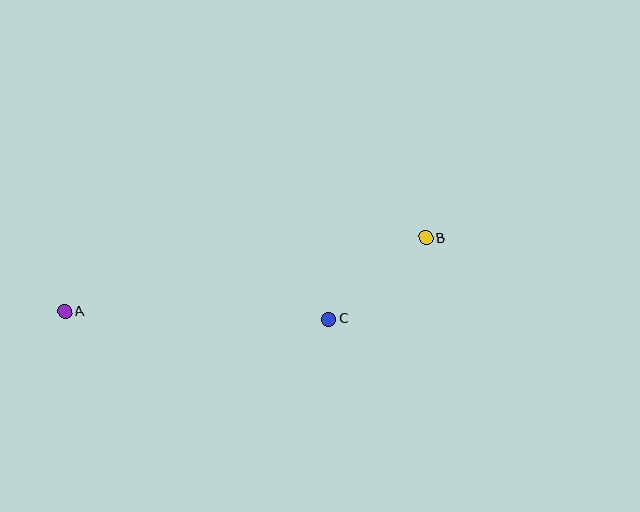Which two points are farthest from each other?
Points A and B are farthest from each other.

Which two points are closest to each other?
Points B and C are closest to each other.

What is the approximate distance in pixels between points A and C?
The distance between A and C is approximately 264 pixels.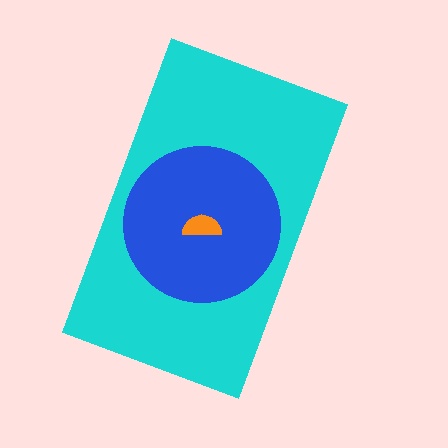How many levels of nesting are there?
3.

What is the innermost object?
The orange semicircle.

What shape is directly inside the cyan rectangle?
The blue circle.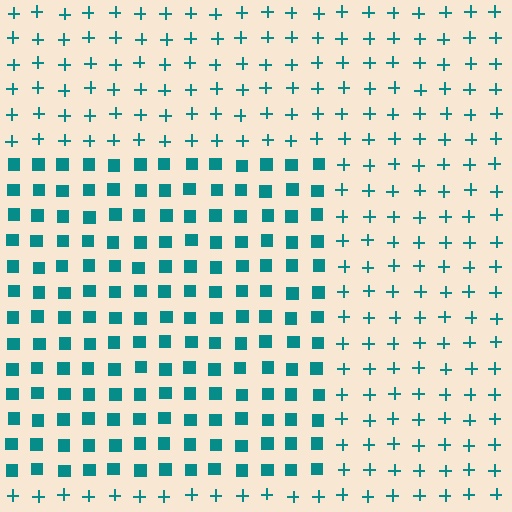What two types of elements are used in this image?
The image uses squares inside the rectangle region and plus signs outside it.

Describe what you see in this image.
The image is filled with small teal elements arranged in a uniform grid. A rectangle-shaped region contains squares, while the surrounding area contains plus signs. The boundary is defined purely by the change in element shape.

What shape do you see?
I see a rectangle.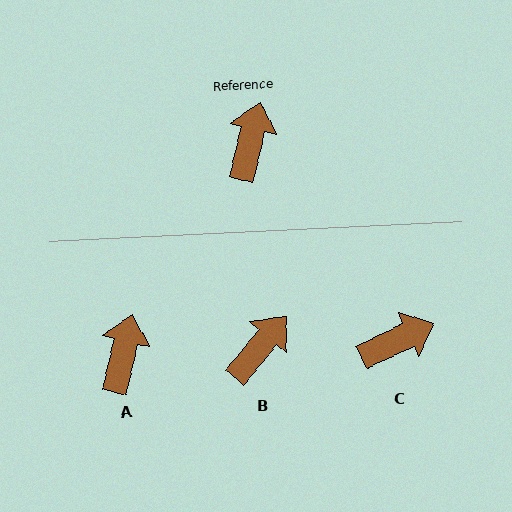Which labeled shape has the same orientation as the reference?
A.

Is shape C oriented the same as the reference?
No, it is off by about 51 degrees.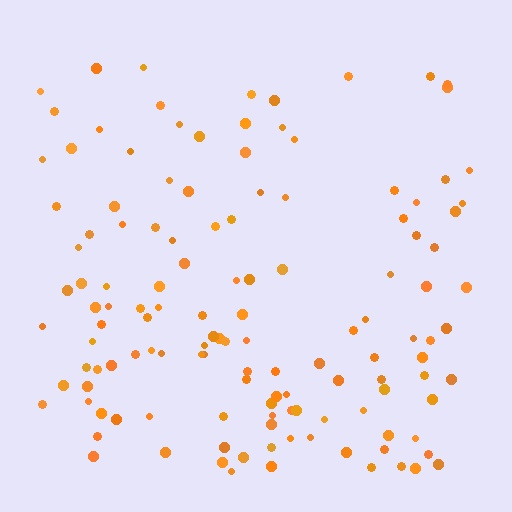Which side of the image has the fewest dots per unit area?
The top.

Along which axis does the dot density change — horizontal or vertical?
Vertical.